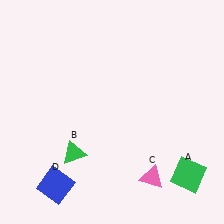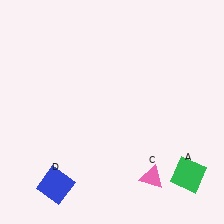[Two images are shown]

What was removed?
The green triangle (B) was removed in Image 2.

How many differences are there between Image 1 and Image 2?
There is 1 difference between the two images.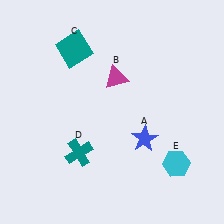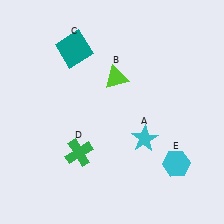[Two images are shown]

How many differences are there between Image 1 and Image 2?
There are 3 differences between the two images.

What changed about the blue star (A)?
In Image 1, A is blue. In Image 2, it changed to cyan.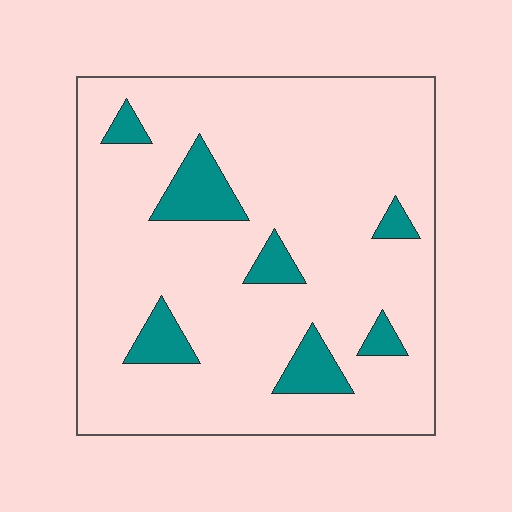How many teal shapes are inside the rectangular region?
7.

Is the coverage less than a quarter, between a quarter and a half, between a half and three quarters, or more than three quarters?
Less than a quarter.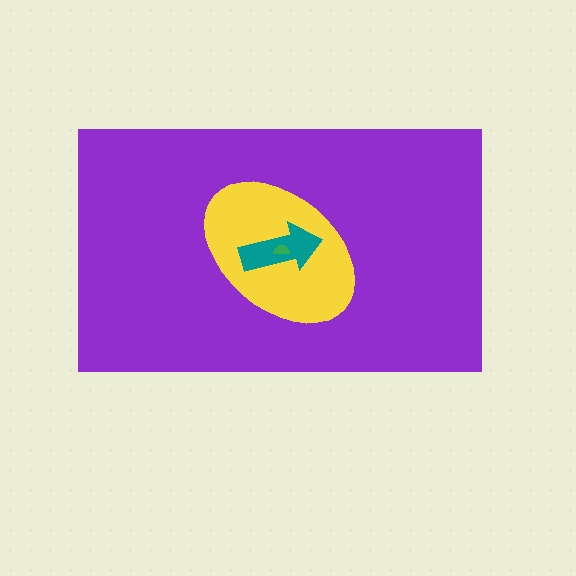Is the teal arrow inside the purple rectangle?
Yes.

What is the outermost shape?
The purple rectangle.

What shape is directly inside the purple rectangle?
The yellow ellipse.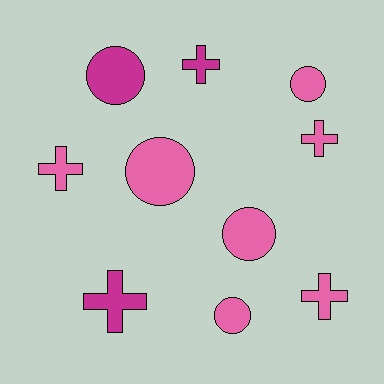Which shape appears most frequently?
Cross, with 5 objects.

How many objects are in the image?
There are 10 objects.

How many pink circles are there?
There are 4 pink circles.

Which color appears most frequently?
Pink, with 7 objects.